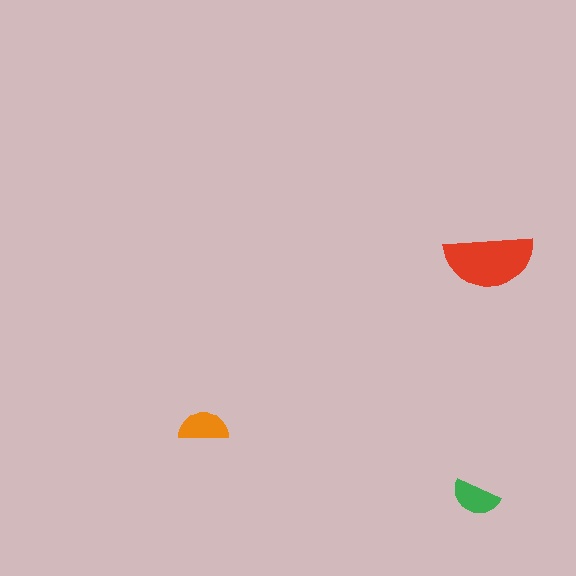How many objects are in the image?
There are 3 objects in the image.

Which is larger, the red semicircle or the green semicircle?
The red one.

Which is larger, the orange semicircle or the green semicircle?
The orange one.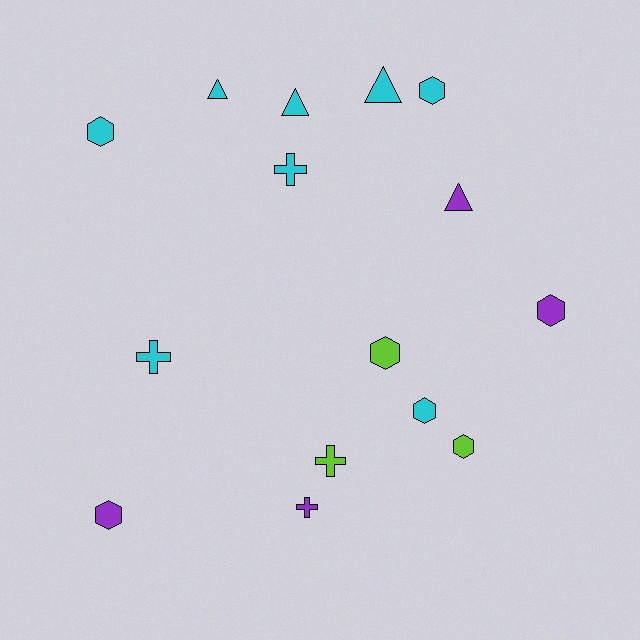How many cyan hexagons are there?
There are 3 cyan hexagons.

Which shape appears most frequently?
Hexagon, with 7 objects.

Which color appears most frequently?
Cyan, with 8 objects.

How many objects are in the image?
There are 15 objects.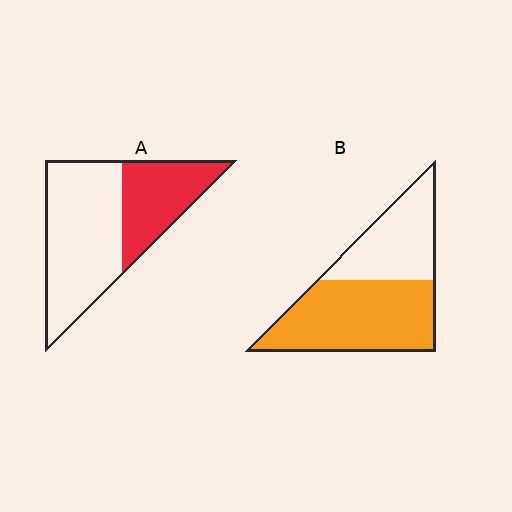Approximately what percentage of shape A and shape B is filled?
A is approximately 35% and B is approximately 60%.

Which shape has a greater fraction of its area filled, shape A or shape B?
Shape B.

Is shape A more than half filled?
No.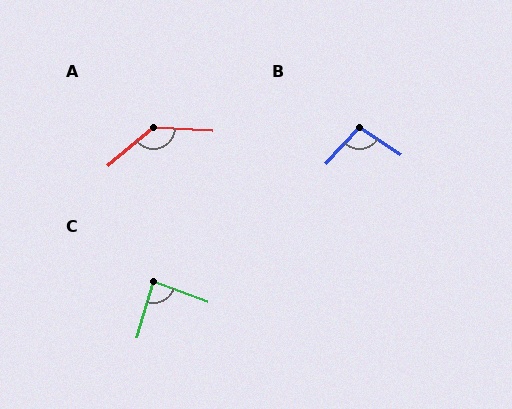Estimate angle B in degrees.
Approximately 99 degrees.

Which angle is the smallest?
C, at approximately 87 degrees.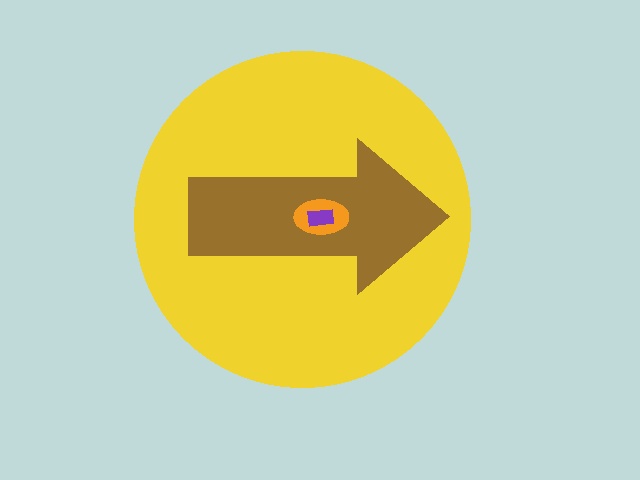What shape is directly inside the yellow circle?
The brown arrow.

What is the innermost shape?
The purple rectangle.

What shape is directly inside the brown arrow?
The orange ellipse.